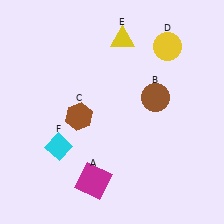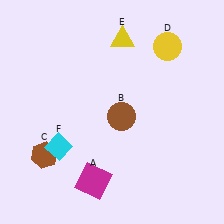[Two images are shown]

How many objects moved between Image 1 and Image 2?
2 objects moved between the two images.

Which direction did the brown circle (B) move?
The brown circle (B) moved left.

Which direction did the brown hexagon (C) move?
The brown hexagon (C) moved down.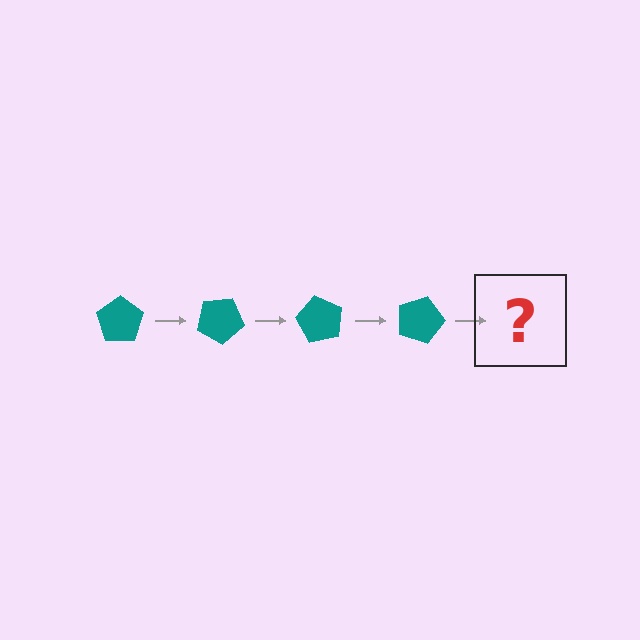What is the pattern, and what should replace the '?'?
The pattern is that the pentagon rotates 30 degrees each step. The '?' should be a teal pentagon rotated 120 degrees.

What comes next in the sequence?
The next element should be a teal pentagon rotated 120 degrees.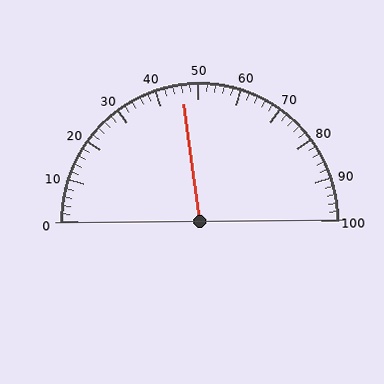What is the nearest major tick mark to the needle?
The nearest major tick mark is 50.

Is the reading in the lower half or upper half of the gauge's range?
The reading is in the lower half of the range (0 to 100).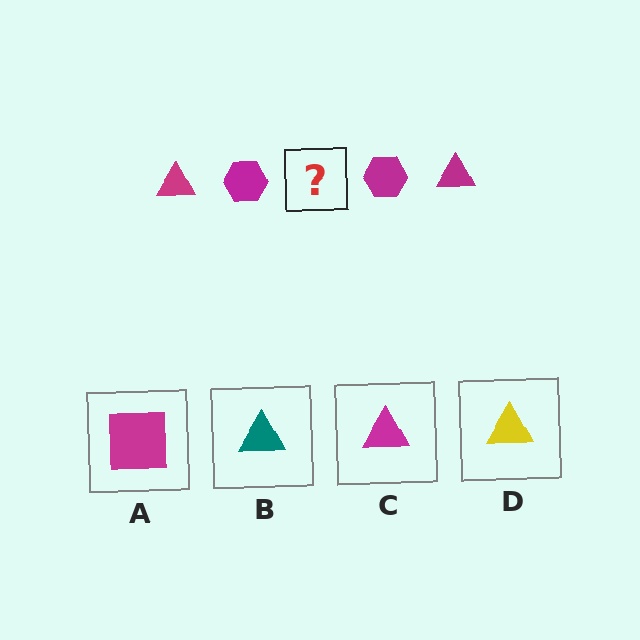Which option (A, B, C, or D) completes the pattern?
C.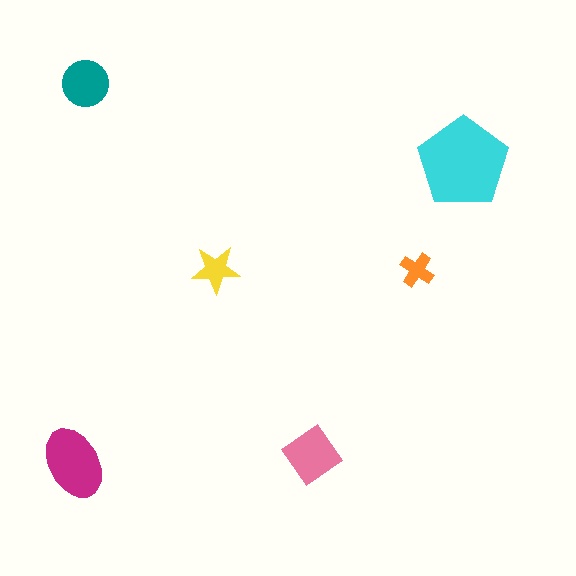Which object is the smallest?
The orange cross.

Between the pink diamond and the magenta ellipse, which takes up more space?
The magenta ellipse.